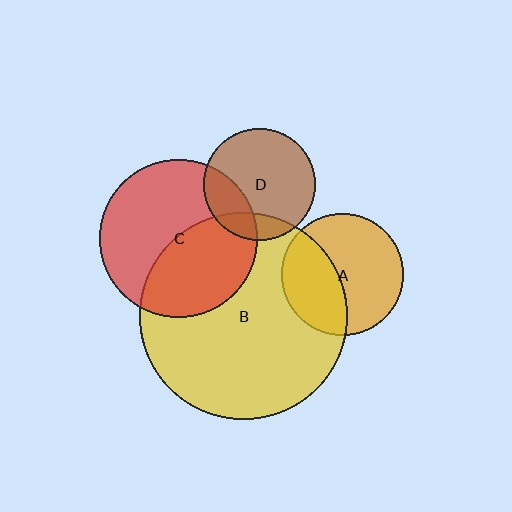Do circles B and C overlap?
Yes.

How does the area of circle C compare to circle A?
Approximately 1.7 times.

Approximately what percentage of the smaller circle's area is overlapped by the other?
Approximately 45%.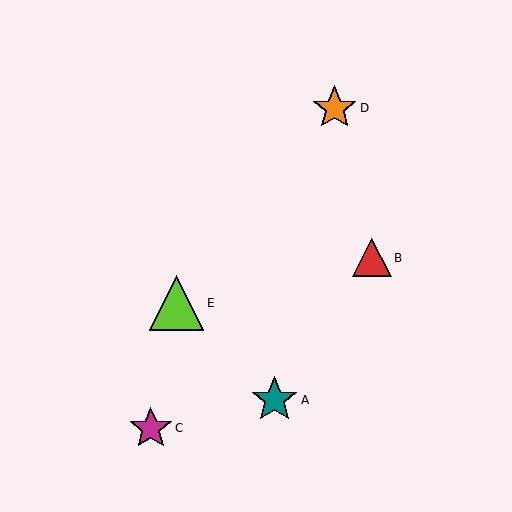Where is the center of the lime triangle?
The center of the lime triangle is at (176, 303).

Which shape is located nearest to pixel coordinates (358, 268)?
The red triangle (labeled B) at (372, 258) is nearest to that location.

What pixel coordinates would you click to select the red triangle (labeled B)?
Click at (372, 258) to select the red triangle B.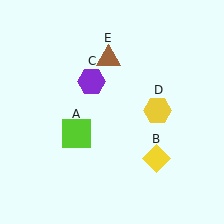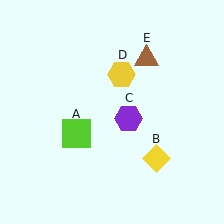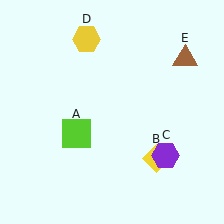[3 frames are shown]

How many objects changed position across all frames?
3 objects changed position: purple hexagon (object C), yellow hexagon (object D), brown triangle (object E).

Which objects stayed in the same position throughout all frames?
Lime square (object A) and yellow diamond (object B) remained stationary.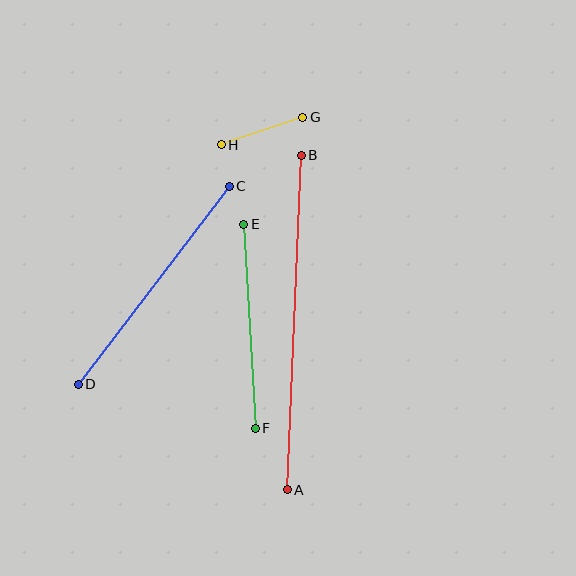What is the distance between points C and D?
The distance is approximately 249 pixels.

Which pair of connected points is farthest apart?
Points A and B are farthest apart.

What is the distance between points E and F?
The distance is approximately 204 pixels.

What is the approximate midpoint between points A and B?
The midpoint is at approximately (294, 322) pixels.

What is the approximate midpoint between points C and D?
The midpoint is at approximately (154, 285) pixels.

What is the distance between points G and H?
The distance is approximately 86 pixels.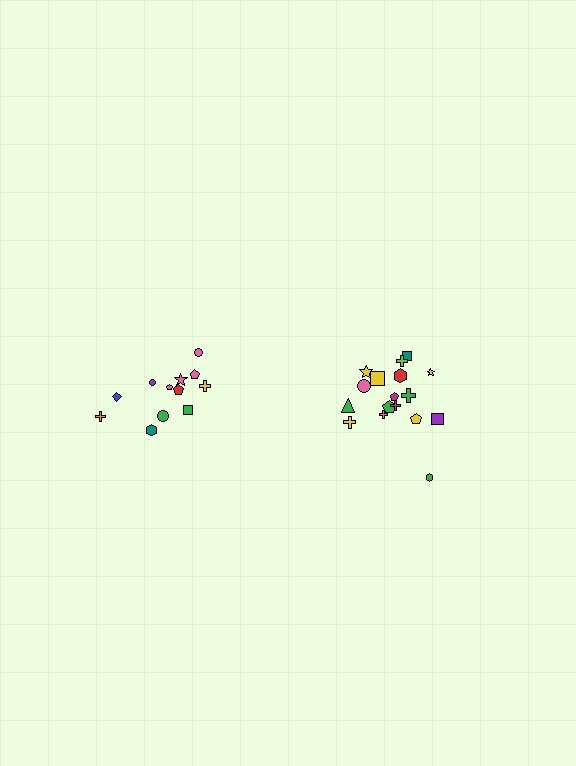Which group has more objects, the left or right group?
The right group.